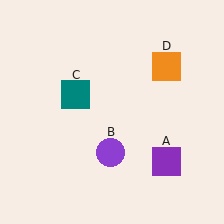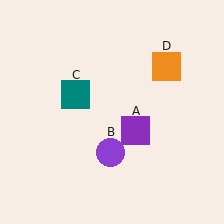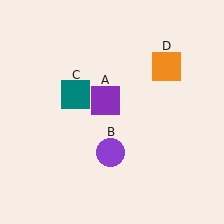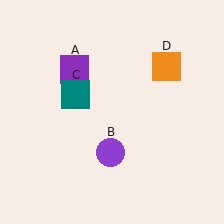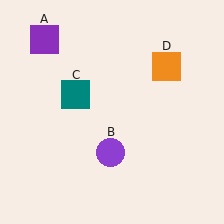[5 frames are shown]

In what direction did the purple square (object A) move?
The purple square (object A) moved up and to the left.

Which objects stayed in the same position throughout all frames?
Purple circle (object B) and teal square (object C) and orange square (object D) remained stationary.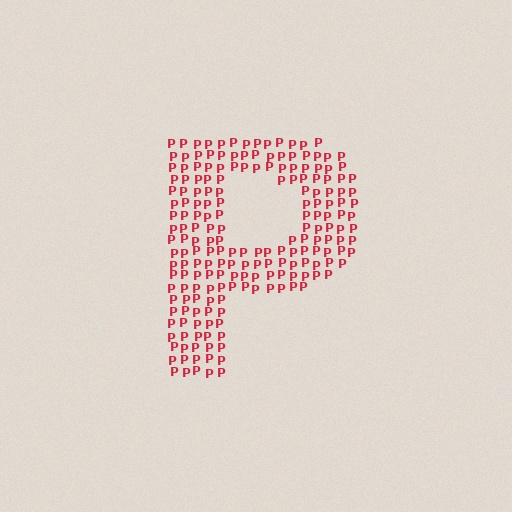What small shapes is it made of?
It is made of small letter P's.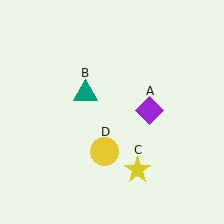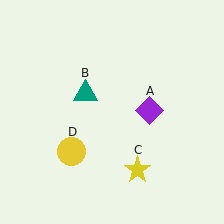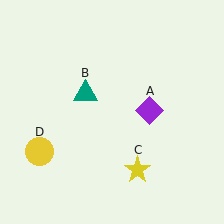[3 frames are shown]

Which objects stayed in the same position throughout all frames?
Purple diamond (object A) and teal triangle (object B) and yellow star (object C) remained stationary.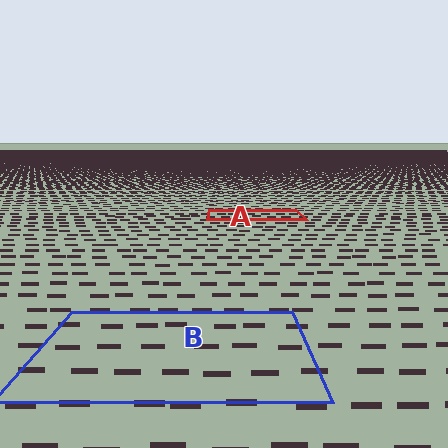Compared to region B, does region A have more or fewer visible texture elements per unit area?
Region A has more texture elements per unit area — they are packed more densely because it is farther away.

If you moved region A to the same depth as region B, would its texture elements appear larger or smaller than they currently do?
They would appear larger. At a closer depth, the same texture elements are projected at a bigger on-screen size.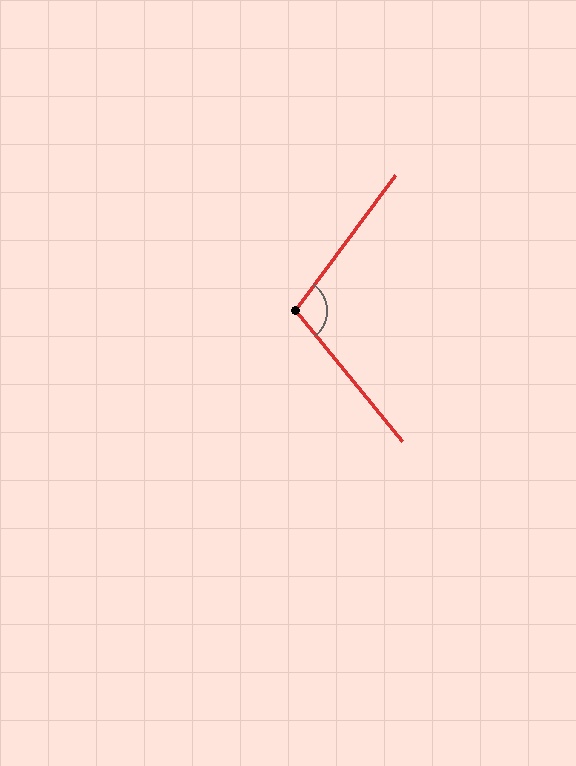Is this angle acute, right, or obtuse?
It is obtuse.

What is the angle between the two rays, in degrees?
Approximately 104 degrees.